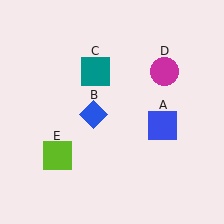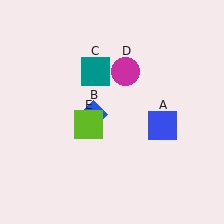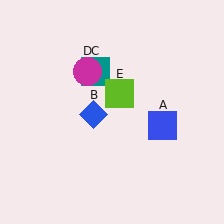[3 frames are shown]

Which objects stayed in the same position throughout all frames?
Blue square (object A) and blue diamond (object B) and teal square (object C) remained stationary.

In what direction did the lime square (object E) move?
The lime square (object E) moved up and to the right.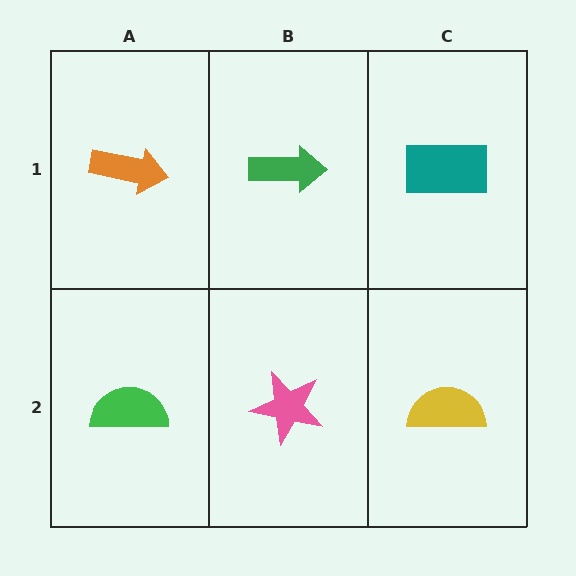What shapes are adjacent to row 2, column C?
A teal rectangle (row 1, column C), a pink star (row 2, column B).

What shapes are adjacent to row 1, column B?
A pink star (row 2, column B), an orange arrow (row 1, column A), a teal rectangle (row 1, column C).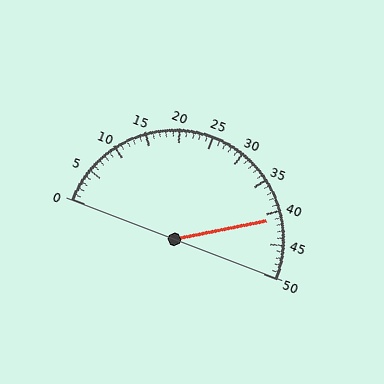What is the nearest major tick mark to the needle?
The nearest major tick mark is 40.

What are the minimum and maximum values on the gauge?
The gauge ranges from 0 to 50.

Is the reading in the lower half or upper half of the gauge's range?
The reading is in the upper half of the range (0 to 50).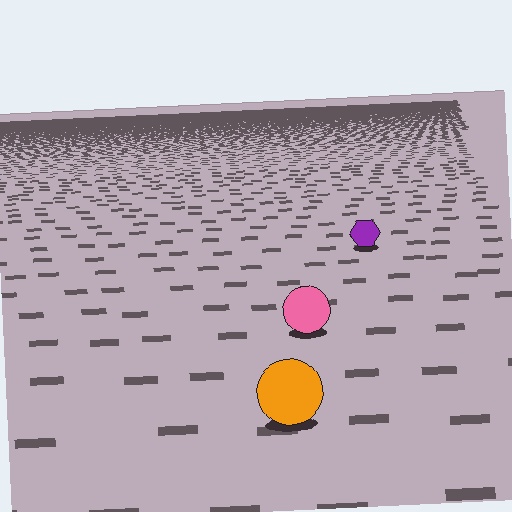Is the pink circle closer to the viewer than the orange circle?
No. The orange circle is closer — you can tell from the texture gradient: the ground texture is coarser near it.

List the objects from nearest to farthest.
From nearest to farthest: the orange circle, the pink circle, the purple hexagon.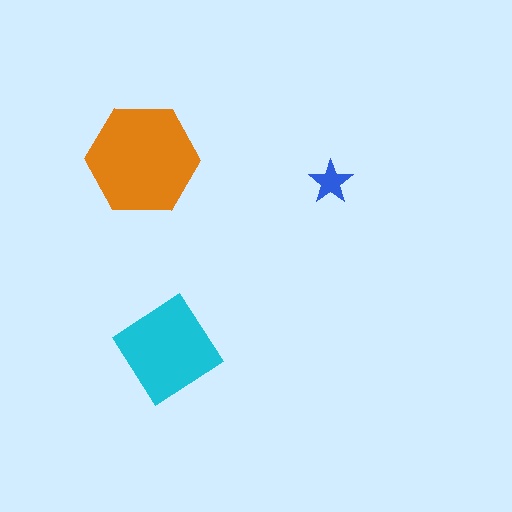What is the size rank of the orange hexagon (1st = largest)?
1st.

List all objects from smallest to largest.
The blue star, the cyan diamond, the orange hexagon.